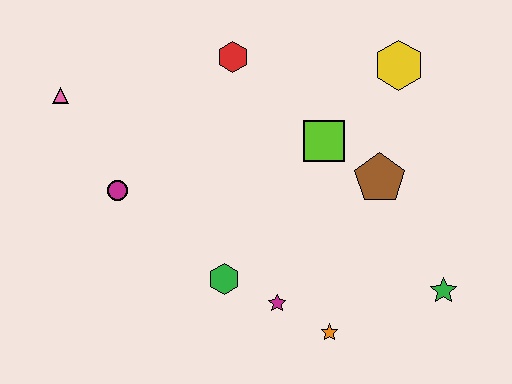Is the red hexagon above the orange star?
Yes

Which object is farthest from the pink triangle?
The green star is farthest from the pink triangle.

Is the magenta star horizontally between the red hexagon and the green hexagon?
No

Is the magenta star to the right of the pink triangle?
Yes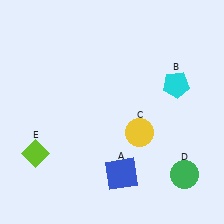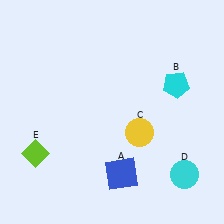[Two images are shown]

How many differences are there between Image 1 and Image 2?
There is 1 difference between the two images.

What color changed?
The circle (D) changed from green in Image 1 to cyan in Image 2.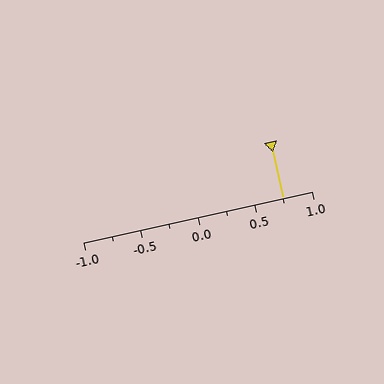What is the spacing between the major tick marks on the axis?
The major ticks are spaced 0.5 apart.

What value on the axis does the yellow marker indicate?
The marker indicates approximately 0.75.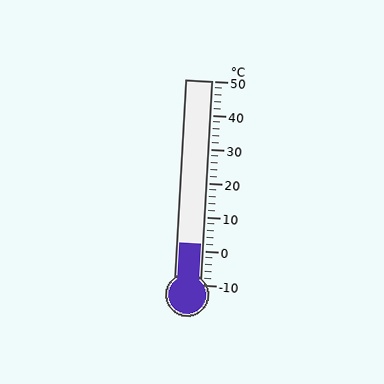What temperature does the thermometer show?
The thermometer shows approximately 2°C.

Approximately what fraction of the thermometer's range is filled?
The thermometer is filled to approximately 20% of its range.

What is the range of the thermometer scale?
The thermometer scale ranges from -10°C to 50°C.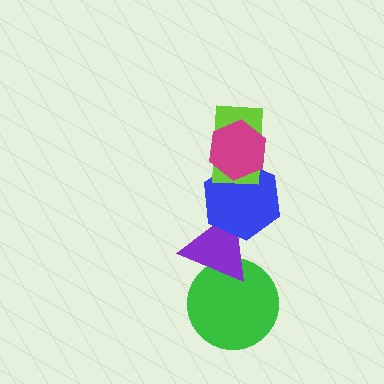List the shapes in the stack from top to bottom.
From top to bottom: the magenta hexagon, the lime rectangle, the blue hexagon, the purple triangle, the green circle.